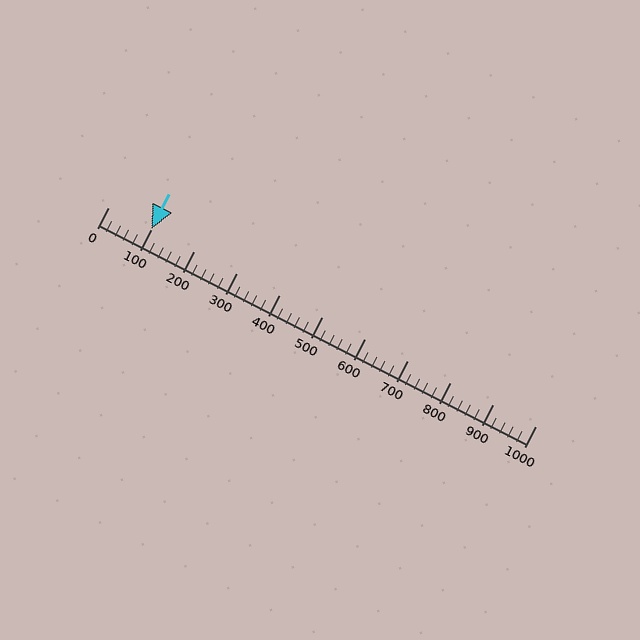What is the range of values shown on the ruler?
The ruler shows values from 0 to 1000.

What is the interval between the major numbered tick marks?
The major tick marks are spaced 100 units apart.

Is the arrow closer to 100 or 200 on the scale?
The arrow is closer to 100.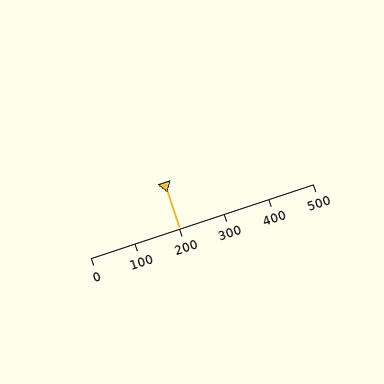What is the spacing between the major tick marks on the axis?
The major ticks are spaced 100 apart.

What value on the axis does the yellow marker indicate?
The marker indicates approximately 200.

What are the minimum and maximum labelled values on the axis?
The axis runs from 0 to 500.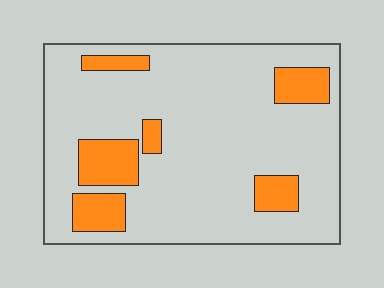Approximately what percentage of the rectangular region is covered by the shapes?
Approximately 15%.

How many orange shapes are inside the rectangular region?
6.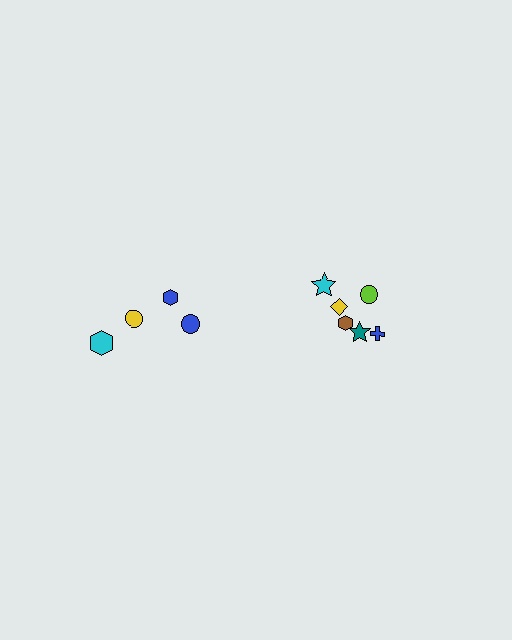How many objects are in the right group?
There are 6 objects.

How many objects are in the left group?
There are 4 objects.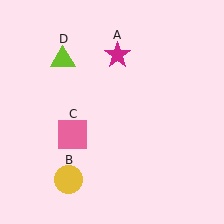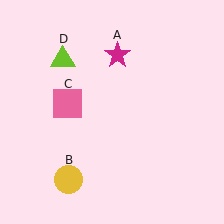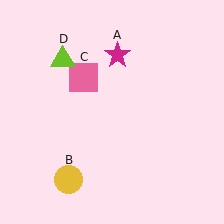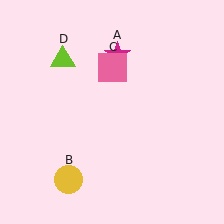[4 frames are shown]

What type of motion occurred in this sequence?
The pink square (object C) rotated clockwise around the center of the scene.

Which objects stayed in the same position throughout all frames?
Magenta star (object A) and yellow circle (object B) and lime triangle (object D) remained stationary.